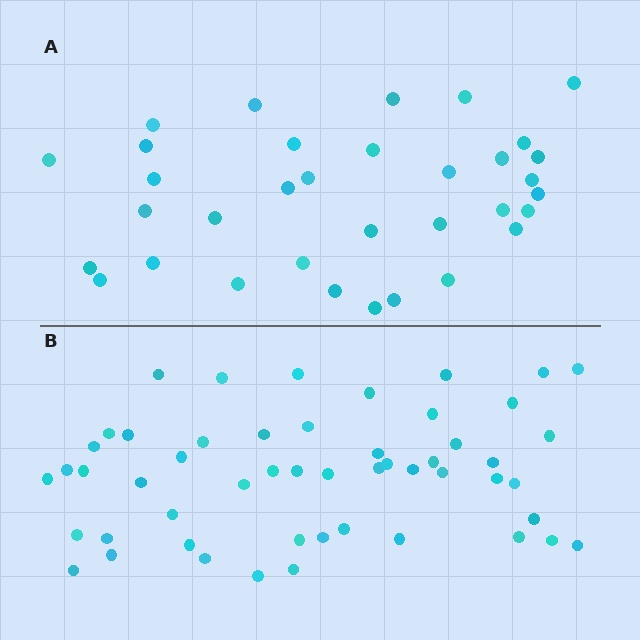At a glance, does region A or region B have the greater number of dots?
Region B (the bottom region) has more dots.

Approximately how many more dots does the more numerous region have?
Region B has approximately 20 more dots than region A.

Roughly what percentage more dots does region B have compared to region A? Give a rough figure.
About 55% more.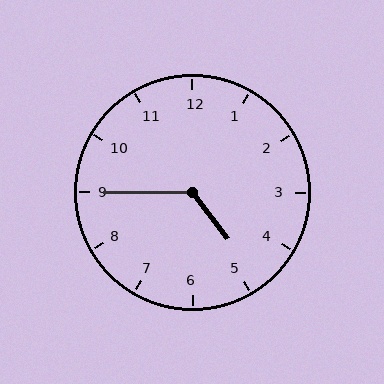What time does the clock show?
4:45.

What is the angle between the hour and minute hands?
Approximately 128 degrees.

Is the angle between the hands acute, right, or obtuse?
It is obtuse.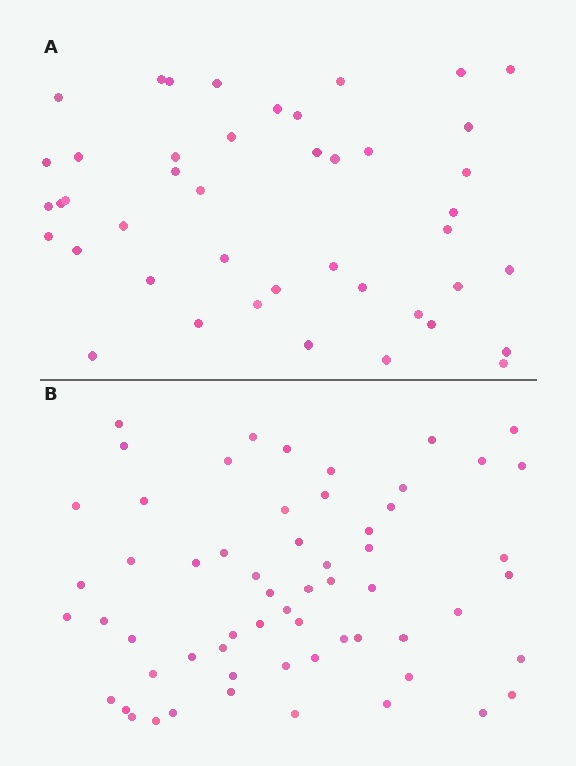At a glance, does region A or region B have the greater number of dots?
Region B (the bottom region) has more dots.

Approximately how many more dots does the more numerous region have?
Region B has approximately 15 more dots than region A.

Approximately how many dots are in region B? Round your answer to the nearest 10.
About 60 dots.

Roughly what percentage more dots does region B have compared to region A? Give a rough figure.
About 35% more.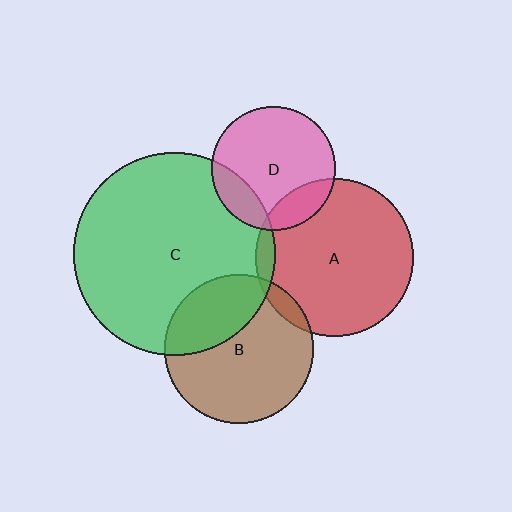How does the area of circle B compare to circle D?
Approximately 1.4 times.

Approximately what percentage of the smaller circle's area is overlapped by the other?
Approximately 5%.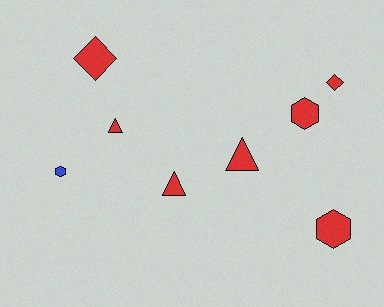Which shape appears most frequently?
Hexagon, with 3 objects.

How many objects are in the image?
There are 8 objects.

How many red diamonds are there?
There are 2 red diamonds.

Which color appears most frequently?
Red, with 7 objects.